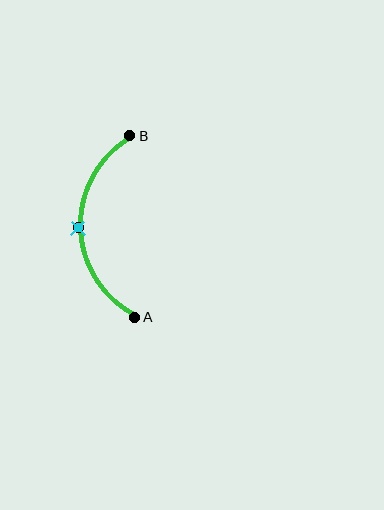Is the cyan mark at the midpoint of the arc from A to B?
Yes. The cyan mark lies on the arc at equal arc-length from both A and B — it is the arc midpoint.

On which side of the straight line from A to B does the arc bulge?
The arc bulges to the left of the straight line connecting A and B.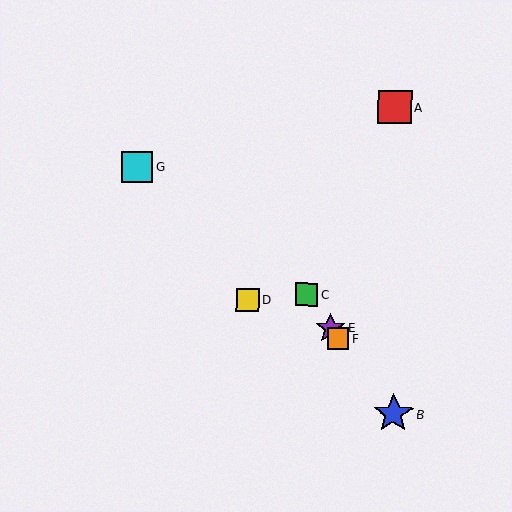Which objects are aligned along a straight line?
Objects B, C, E, F are aligned along a straight line.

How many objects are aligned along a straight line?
4 objects (B, C, E, F) are aligned along a straight line.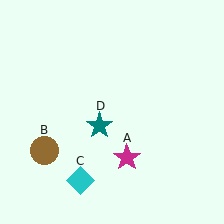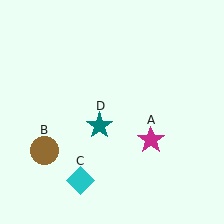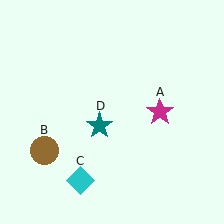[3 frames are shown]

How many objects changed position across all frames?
1 object changed position: magenta star (object A).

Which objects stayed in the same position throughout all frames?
Brown circle (object B) and cyan diamond (object C) and teal star (object D) remained stationary.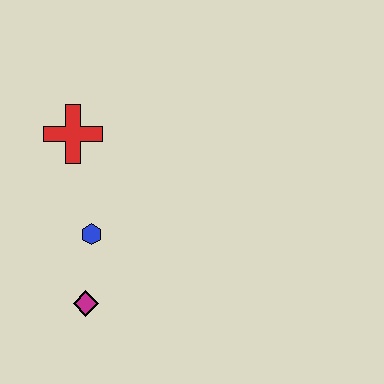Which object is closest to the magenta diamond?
The blue hexagon is closest to the magenta diamond.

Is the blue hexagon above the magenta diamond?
Yes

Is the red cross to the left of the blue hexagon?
Yes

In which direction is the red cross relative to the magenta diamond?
The red cross is above the magenta diamond.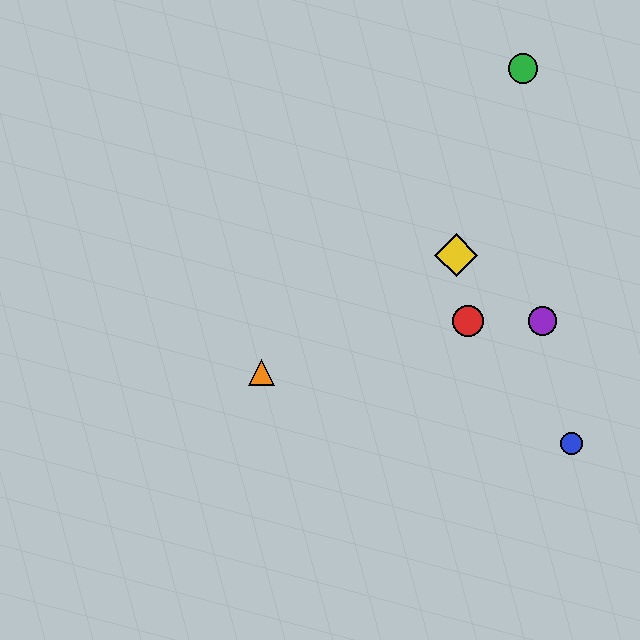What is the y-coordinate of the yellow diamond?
The yellow diamond is at y≈255.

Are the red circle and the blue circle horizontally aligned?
No, the red circle is at y≈321 and the blue circle is at y≈444.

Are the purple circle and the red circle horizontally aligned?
Yes, both are at y≈321.